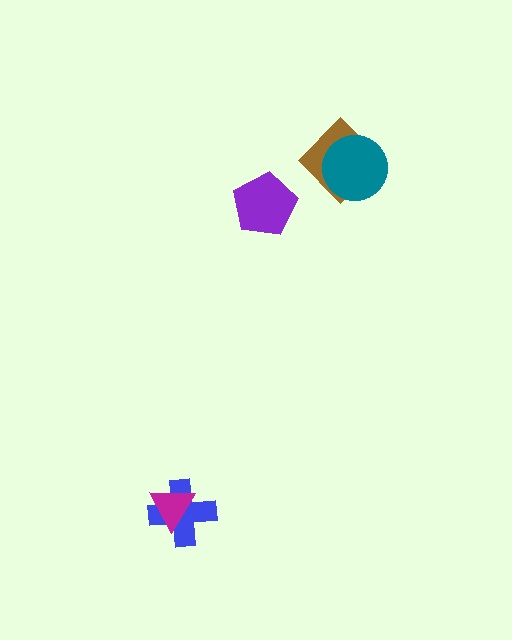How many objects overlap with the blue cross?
1 object overlaps with the blue cross.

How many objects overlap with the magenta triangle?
1 object overlaps with the magenta triangle.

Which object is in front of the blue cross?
The magenta triangle is in front of the blue cross.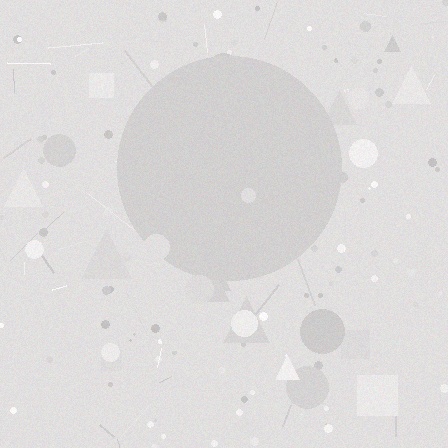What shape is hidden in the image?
A circle is hidden in the image.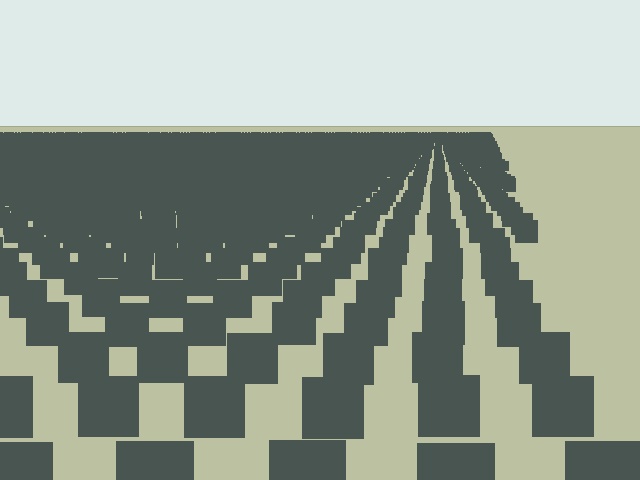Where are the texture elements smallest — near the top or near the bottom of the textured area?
Near the top.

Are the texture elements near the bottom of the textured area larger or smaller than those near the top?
Larger. Near the bottom, elements are closer to the viewer and appear at a bigger on-screen size.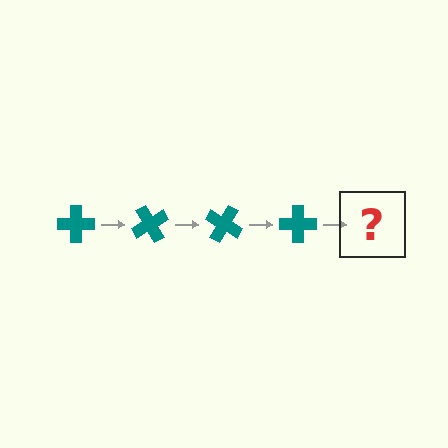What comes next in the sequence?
The next element should be a teal cross rotated 240 degrees.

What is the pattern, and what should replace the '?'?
The pattern is that the cross rotates 60 degrees each step. The '?' should be a teal cross rotated 240 degrees.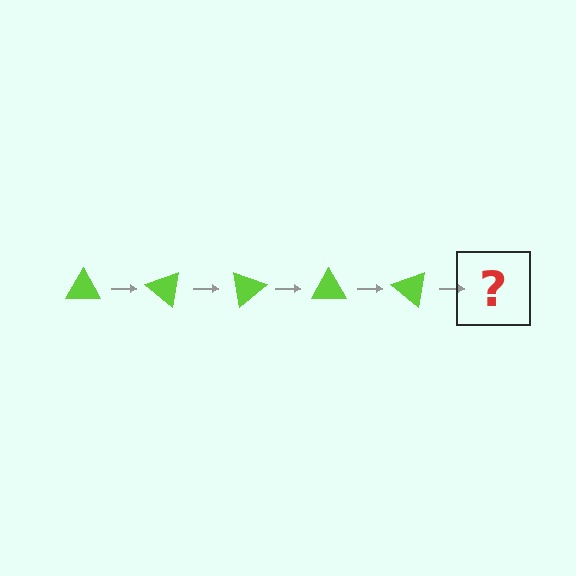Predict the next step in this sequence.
The next step is a lime triangle rotated 200 degrees.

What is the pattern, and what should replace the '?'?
The pattern is that the triangle rotates 40 degrees each step. The '?' should be a lime triangle rotated 200 degrees.